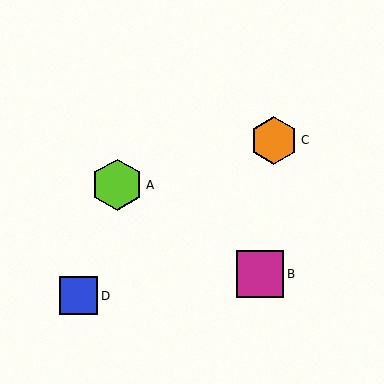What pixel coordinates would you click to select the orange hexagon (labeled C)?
Click at (274, 140) to select the orange hexagon C.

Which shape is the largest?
The lime hexagon (labeled A) is the largest.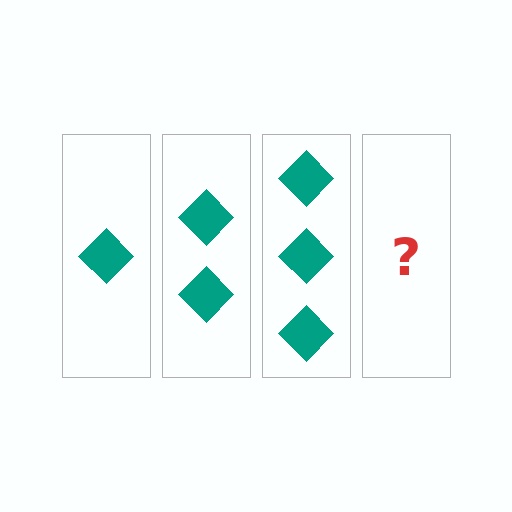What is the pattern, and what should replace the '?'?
The pattern is that each step adds one more diamond. The '?' should be 4 diamonds.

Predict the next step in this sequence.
The next step is 4 diamonds.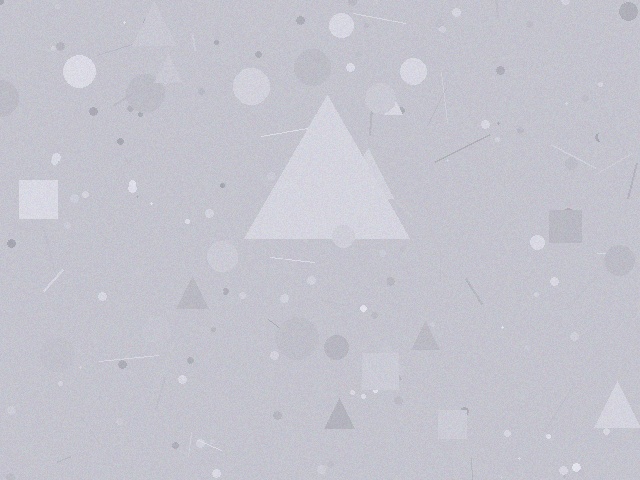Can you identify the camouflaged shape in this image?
The camouflaged shape is a triangle.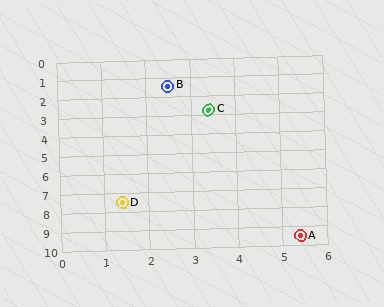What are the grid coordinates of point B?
Point B is at approximately (2.5, 1.4).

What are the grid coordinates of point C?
Point C is at approximately (3.4, 2.7).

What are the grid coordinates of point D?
Point D is at approximately (1.4, 7.5).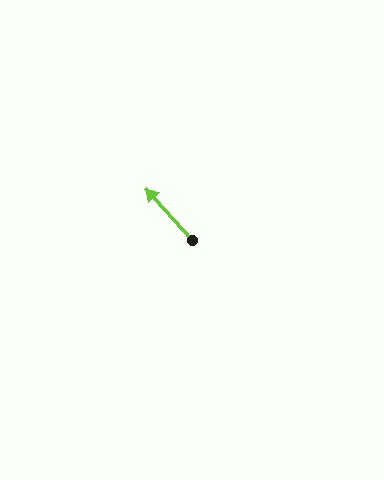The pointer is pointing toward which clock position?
Roughly 11 o'clock.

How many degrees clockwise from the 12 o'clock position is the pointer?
Approximately 318 degrees.